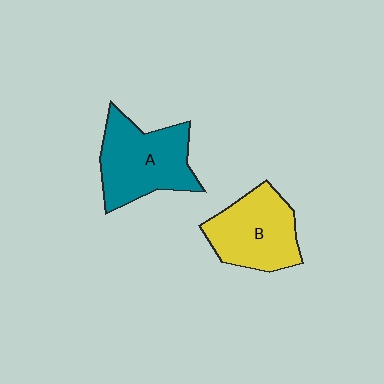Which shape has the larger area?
Shape A (teal).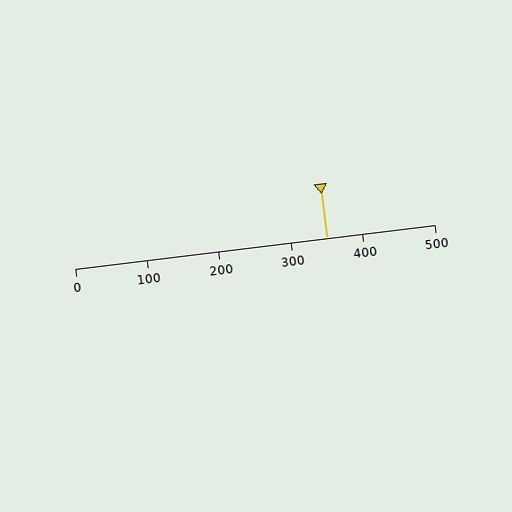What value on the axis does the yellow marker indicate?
The marker indicates approximately 350.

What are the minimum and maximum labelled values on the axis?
The axis runs from 0 to 500.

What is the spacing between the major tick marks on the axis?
The major ticks are spaced 100 apart.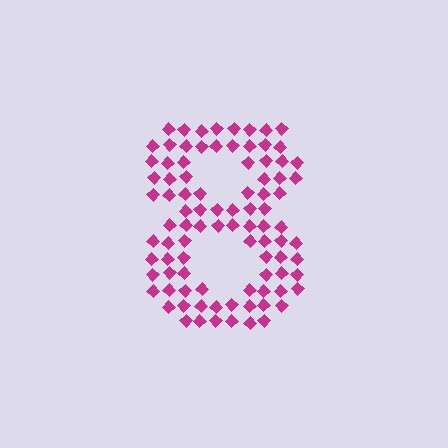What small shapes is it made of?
It is made of small diamonds.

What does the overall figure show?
The overall figure shows the digit 8.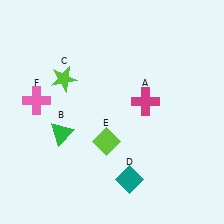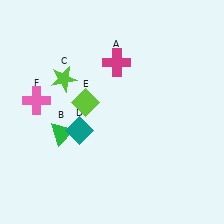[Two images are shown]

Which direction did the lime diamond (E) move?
The lime diamond (E) moved up.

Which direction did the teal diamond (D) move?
The teal diamond (D) moved left.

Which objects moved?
The objects that moved are: the magenta cross (A), the teal diamond (D), the lime diamond (E).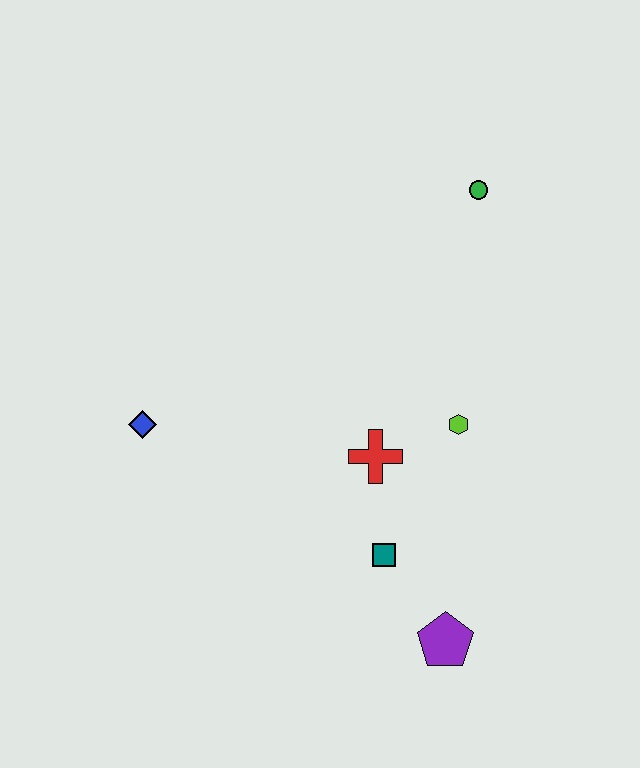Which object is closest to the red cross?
The lime hexagon is closest to the red cross.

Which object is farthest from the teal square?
The green circle is farthest from the teal square.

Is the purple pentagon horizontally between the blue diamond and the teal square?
No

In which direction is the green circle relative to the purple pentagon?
The green circle is above the purple pentagon.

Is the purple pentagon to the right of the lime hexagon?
No